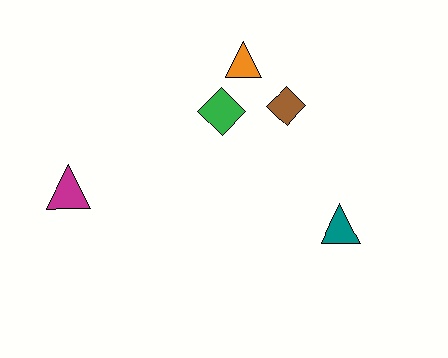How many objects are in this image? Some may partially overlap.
There are 5 objects.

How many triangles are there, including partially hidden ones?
There are 3 triangles.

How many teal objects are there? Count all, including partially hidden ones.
There is 1 teal object.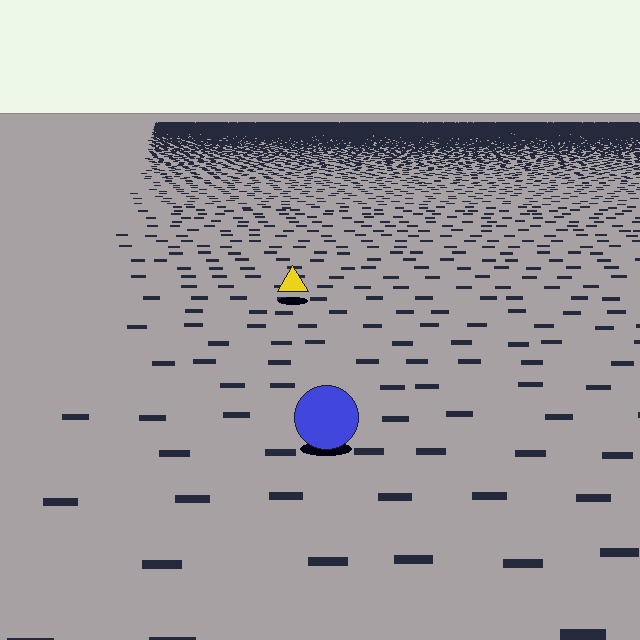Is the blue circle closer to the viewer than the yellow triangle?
Yes. The blue circle is closer — you can tell from the texture gradient: the ground texture is coarser near it.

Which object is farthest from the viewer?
The yellow triangle is farthest from the viewer. It appears smaller and the ground texture around it is denser.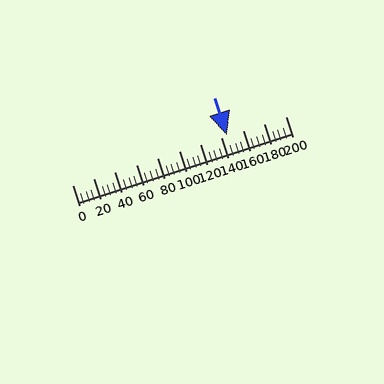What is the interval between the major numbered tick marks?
The major tick marks are spaced 20 units apart.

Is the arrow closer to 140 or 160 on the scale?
The arrow is closer to 140.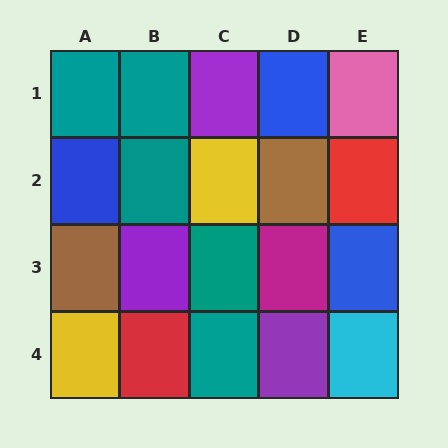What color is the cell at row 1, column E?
Pink.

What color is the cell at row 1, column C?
Purple.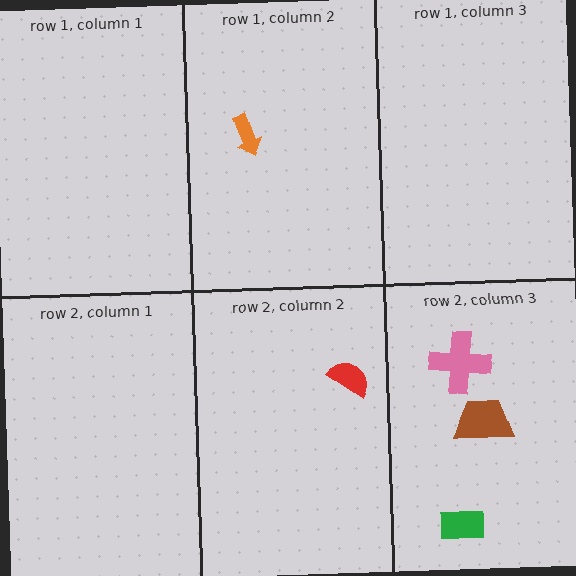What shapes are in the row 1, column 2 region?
The orange arrow.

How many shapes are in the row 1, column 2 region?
1.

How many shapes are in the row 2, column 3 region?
3.